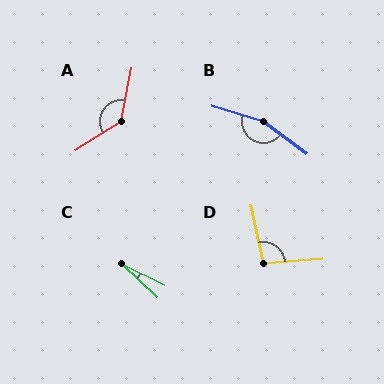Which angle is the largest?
B, at approximately 160 degrees.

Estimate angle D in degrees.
Approximately 98 degrees.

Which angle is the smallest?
C, at approximately 17 degrees.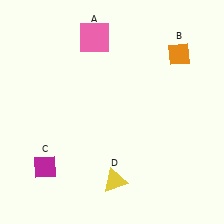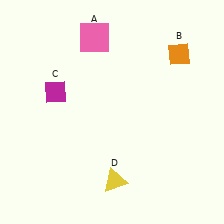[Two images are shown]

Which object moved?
The magenta diamond (C) moved up.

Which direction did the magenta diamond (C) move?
The magenta diamond (C) moved up.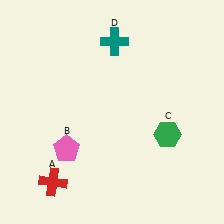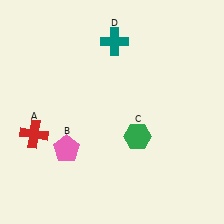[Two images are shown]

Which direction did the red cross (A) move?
The red cross (A) moved up.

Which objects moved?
The objects that moved are: the red cross (A), the green hexagon (C).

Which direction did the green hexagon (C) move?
The green hexagon (C) moved left.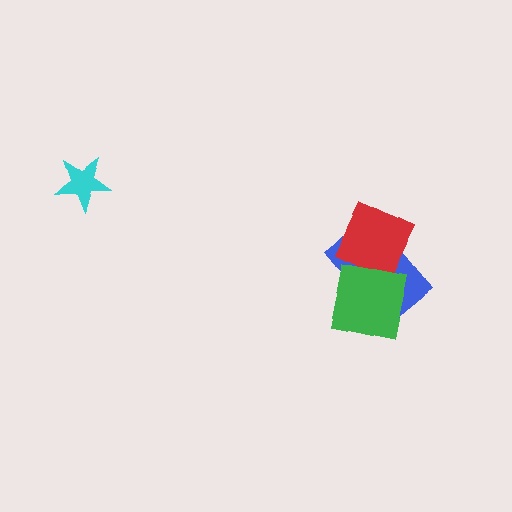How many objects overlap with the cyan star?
0 objects overlap with the cyan star.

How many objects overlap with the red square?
2 objects overlap with the red square.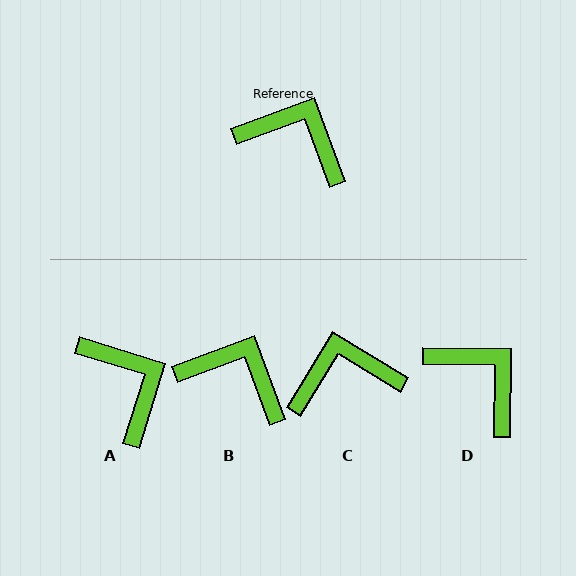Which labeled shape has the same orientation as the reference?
B.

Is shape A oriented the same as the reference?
No, it is off by about 37 degrees.